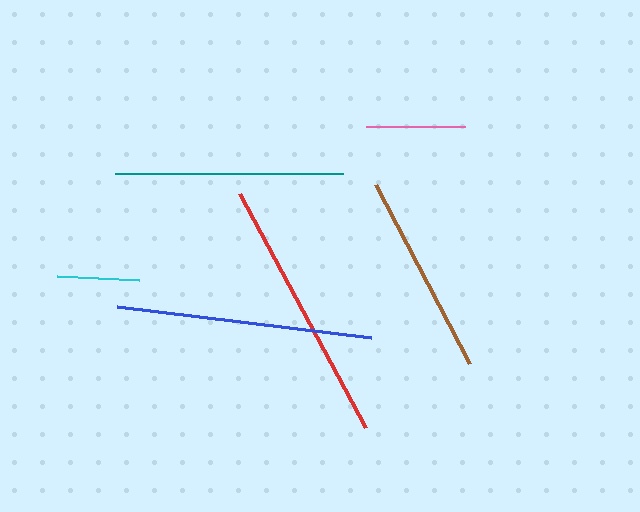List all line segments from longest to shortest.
From longest to shortest: red, blue, teal, brown, pink, cyan.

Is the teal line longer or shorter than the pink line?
The teal line is longer than the pink line.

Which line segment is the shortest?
The cyan line is the shortest at approximately 81 pixels.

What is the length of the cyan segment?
The cyan segment is approximately 81 pixels long.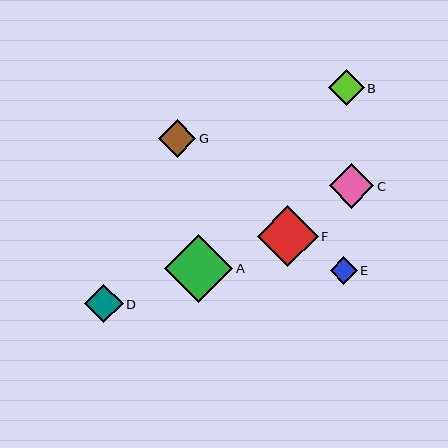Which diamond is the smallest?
Diamond E is the smallest with a size of approximately 27 pixels.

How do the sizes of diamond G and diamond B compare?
Diamond G and diamond B are approximately the same size.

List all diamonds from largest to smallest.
From largest to smallest: A, F, C, D, G, B, E.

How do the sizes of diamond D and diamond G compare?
Diamond D and diamond G are approximately the same size.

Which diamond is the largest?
Diamond A is the largest with a size of approximately 68 pixels.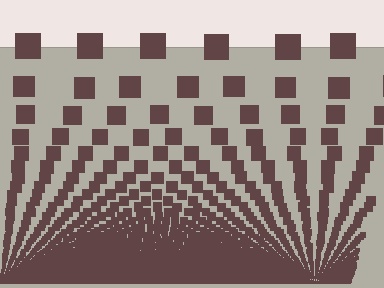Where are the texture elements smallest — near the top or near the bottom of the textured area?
Near the bottom.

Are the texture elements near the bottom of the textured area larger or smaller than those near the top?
Smaller. The gradient is inverted — elements near the bottom are smaller and denser.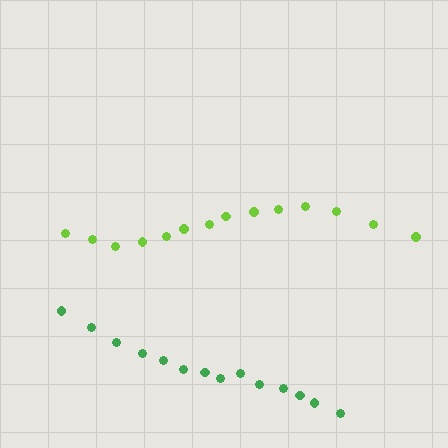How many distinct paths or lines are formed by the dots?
There are 2 distinct paths.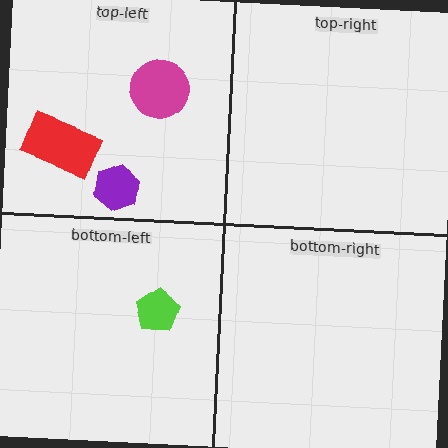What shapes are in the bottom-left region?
The lime pentagon.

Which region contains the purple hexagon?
The top-left region.